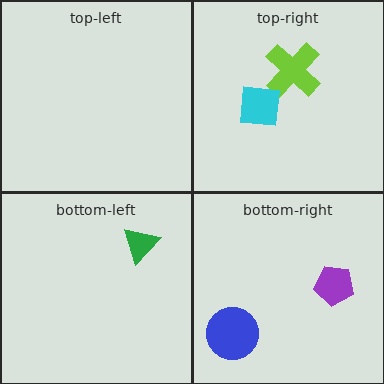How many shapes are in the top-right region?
2.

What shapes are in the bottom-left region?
The green triangle.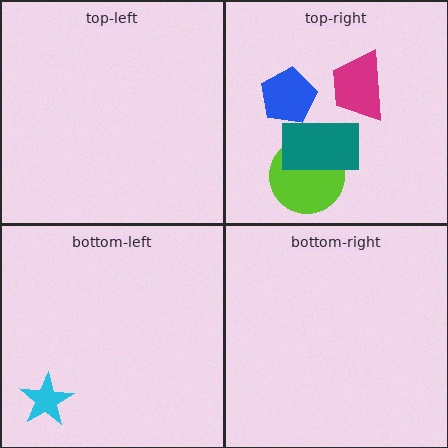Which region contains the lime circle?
The top-right region.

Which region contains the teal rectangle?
The top-right region.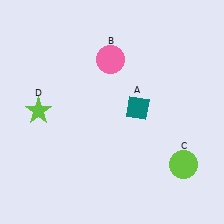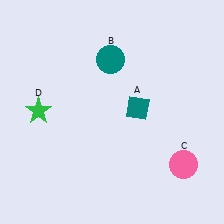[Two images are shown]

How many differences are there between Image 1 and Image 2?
There are 3 differences between the two images.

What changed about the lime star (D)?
In Image 1, D is lime. In Image 2, it changed to green.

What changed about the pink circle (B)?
In Image 1, B is pink. In Image 2, it changed to teal.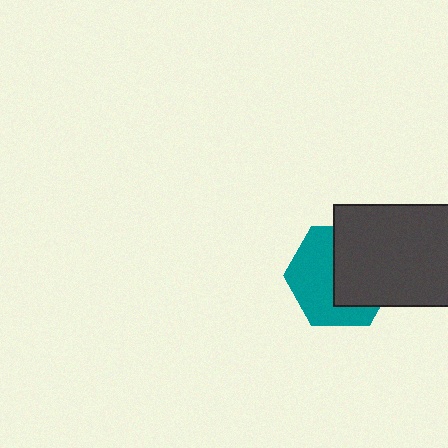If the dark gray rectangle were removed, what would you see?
You would see the complete teal hexagon.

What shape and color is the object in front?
The object in front is a dark gray rectangle.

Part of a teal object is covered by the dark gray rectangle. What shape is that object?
It is a hexagon.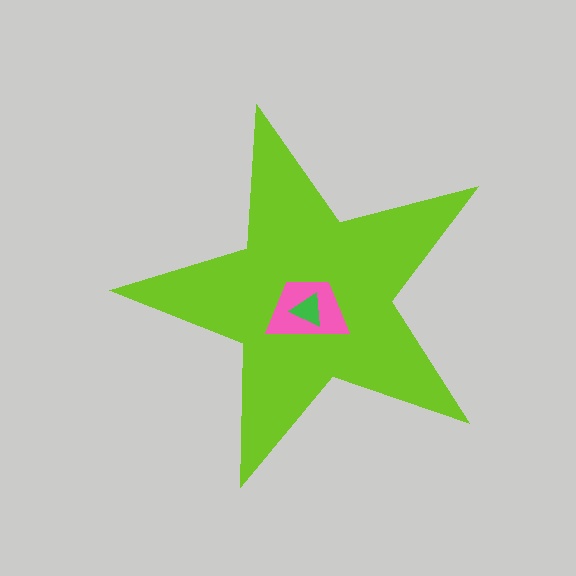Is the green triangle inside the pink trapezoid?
Yes.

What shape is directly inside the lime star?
The pink trapezoid.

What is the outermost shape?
The lime star.